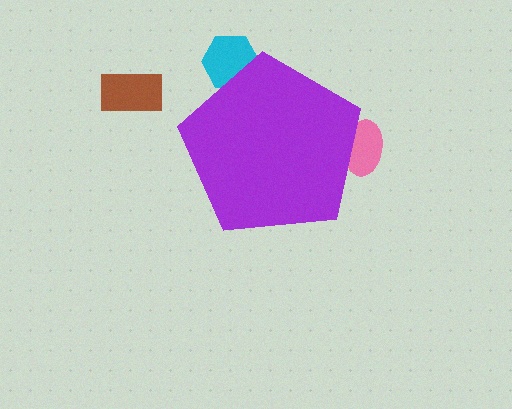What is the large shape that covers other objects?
A purple pentagon.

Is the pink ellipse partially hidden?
Yes, the pink ellipse is partially hidden behind the purple pentagon.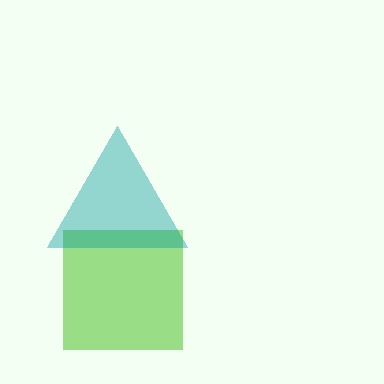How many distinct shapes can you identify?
There are 2 distinct shapes: a lime square, a teal triangle.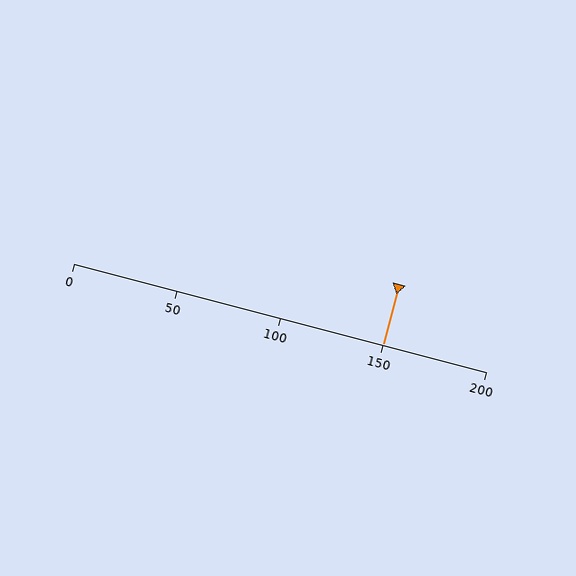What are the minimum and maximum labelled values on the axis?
The axis runs from 0 to 200.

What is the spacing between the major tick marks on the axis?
The major ticks are spaced 50 apart.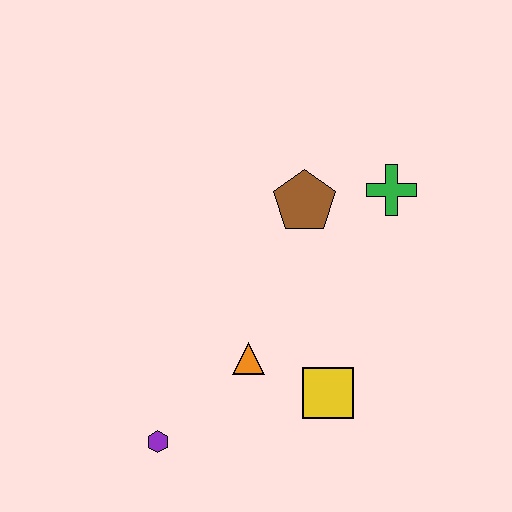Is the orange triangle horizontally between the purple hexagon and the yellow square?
Yes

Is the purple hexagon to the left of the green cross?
Yes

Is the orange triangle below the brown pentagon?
Yes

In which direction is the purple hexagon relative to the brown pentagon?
The purple hexagon is below the brown pentagon.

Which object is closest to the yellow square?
The orange triangle is closest to the yellow square.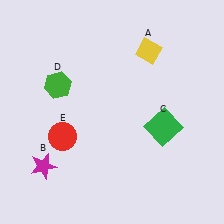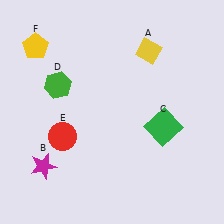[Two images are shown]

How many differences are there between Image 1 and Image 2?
There is 1 difference between the two images.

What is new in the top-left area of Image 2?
A yellow pentagon (F) was added in the top-left area of Image 2.